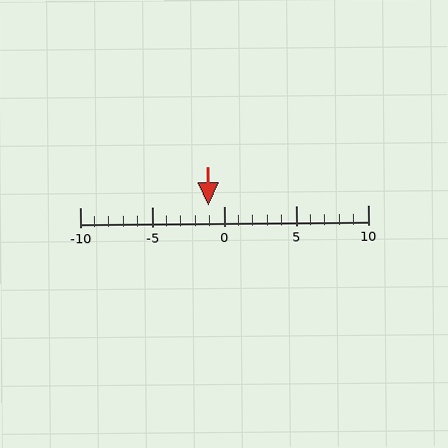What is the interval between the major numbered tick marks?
The major tick marks are spaced 5 units apart.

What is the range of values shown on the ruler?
The ruler shows values from -10 to 10.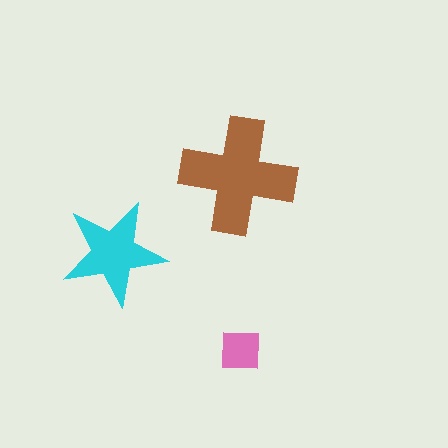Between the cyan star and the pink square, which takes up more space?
The cyan star.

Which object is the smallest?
The pink square.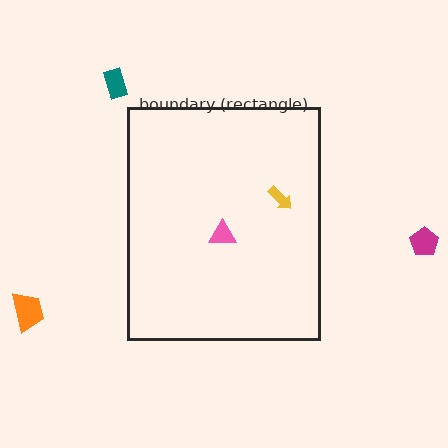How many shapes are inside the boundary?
2 inside, 3 outside.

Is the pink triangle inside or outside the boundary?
Inside.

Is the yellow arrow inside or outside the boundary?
Inside.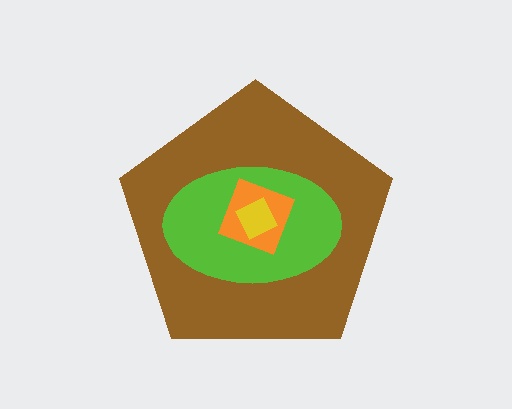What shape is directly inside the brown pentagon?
The lime ellipse.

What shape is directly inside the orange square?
The yellow diamond.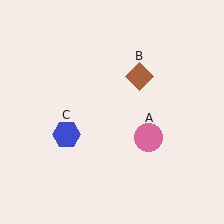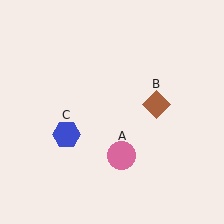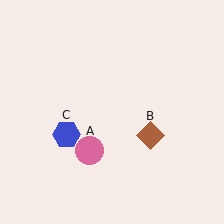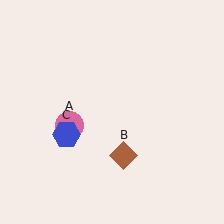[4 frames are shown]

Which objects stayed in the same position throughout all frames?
Blue hexagon (object C) remained stationary.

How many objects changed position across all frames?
2 objects changed position: pink circle (object A), brown diamond (object B).